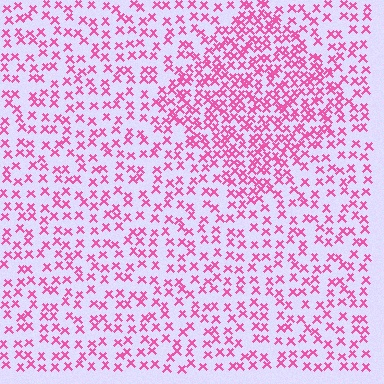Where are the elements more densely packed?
The elements are more densely packed inside the diamond boundary.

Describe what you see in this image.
The image contains small pink elements arranged at two different densities. A diamond-shaped region is visible where the elements are more densely packed than the surrounding area.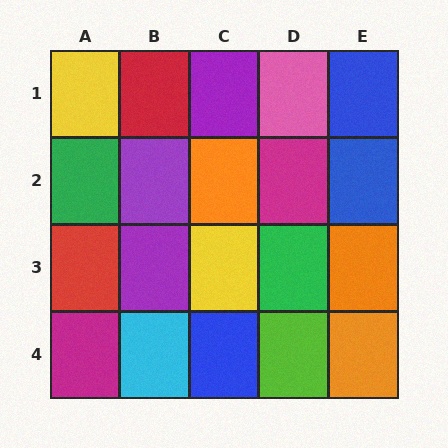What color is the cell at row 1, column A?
Yellow.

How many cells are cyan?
1 cell is cyan.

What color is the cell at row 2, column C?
Orange.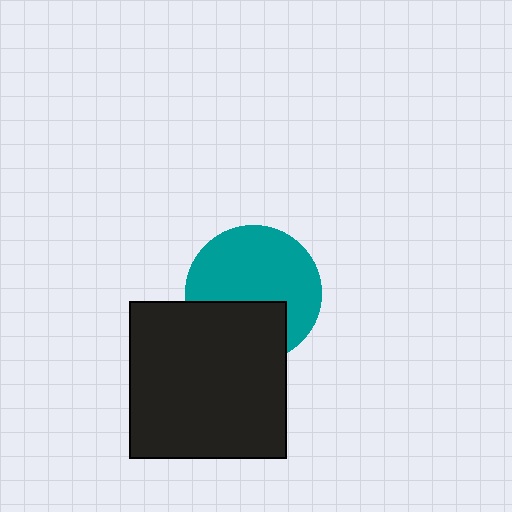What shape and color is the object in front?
The object in front is a black square.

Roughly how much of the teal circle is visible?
Most of it is visible (roughly 65%).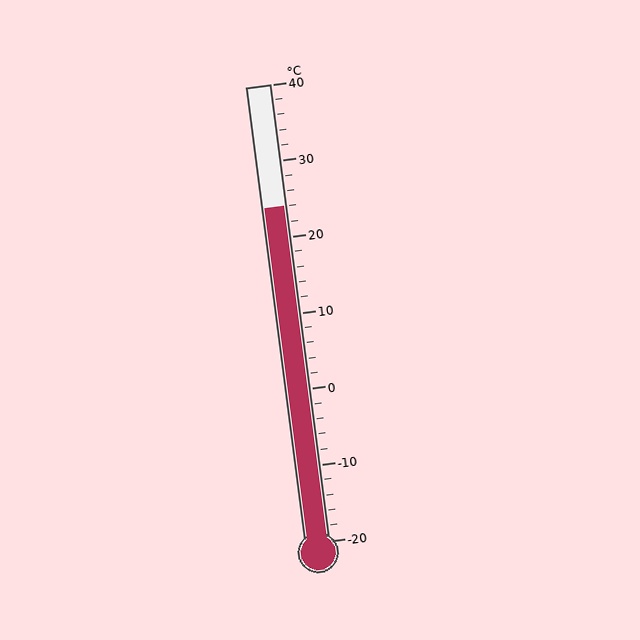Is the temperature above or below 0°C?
The temperature is above 0°C.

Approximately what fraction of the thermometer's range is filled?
The thermometer is filled to approximately 75% of its range.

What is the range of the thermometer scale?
The thermometer scale ranges from -20°C to 40°C.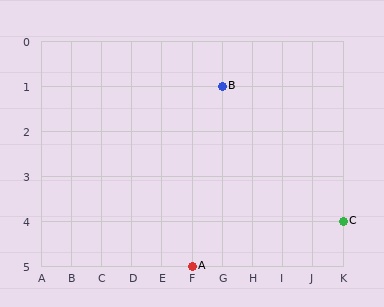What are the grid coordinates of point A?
Point A is at grid coordinates (F, 5).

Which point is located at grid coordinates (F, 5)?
Point A is at (F, 5).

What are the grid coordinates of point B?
Point B is at grid coordinates (G, 1).